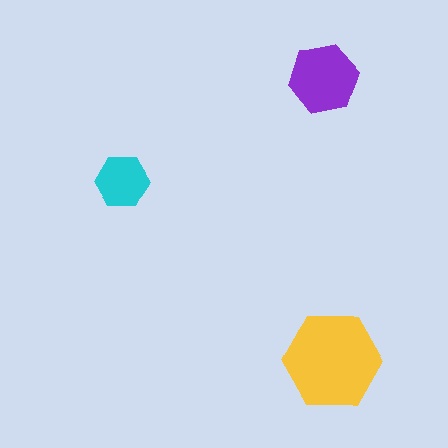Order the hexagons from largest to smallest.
the yellow one, the purple one, the cyan one.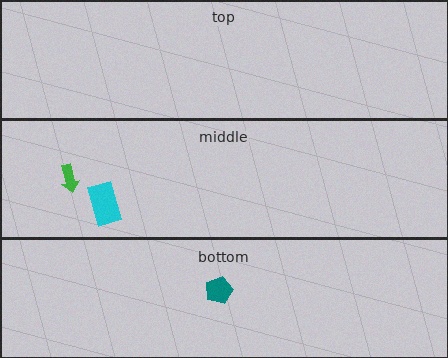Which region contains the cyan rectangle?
The middle region.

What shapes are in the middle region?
The cyan rectangle, the green arrow.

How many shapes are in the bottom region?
1.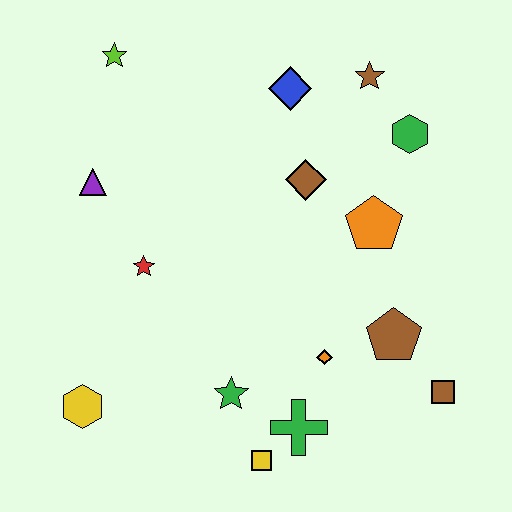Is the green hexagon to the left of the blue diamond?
No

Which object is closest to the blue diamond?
The brown star is closest to the blue diamond.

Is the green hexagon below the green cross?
No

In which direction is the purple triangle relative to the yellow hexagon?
The purple triangle is above the yellow hexagon.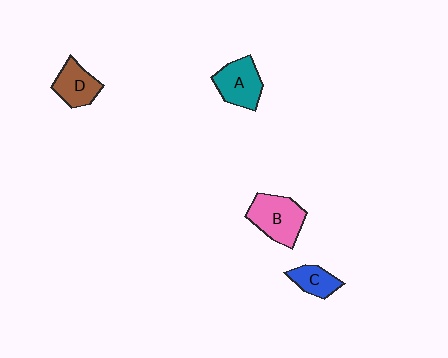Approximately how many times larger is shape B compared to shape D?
Approximately 1.4 times.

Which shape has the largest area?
Shape B (pink).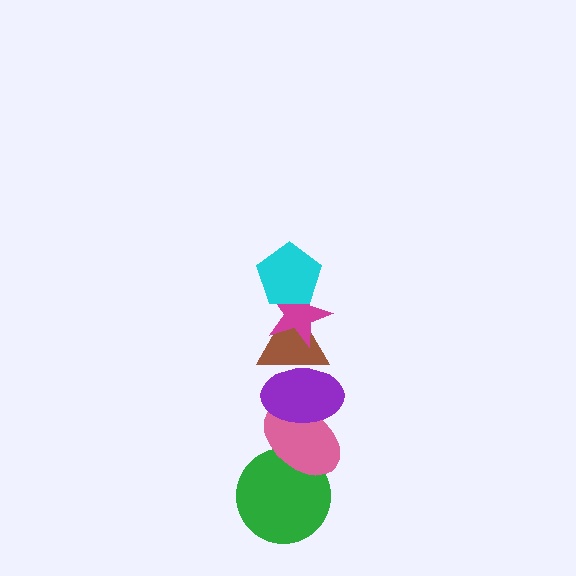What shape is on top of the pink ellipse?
The purple ellipse is on top of the pink ellipse.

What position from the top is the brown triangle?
The brown triangle is 3rd from the top.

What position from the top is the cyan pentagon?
The cyan pentagon is 1st from the top.